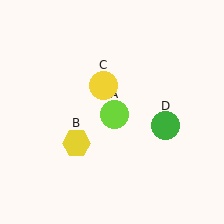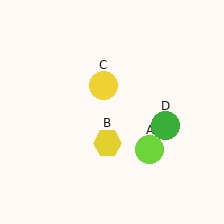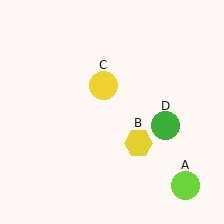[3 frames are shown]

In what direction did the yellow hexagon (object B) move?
The yellow hexagon (object B) moved right.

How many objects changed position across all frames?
2 objects changed position: lime circle (object A), yellow hexagon (object B).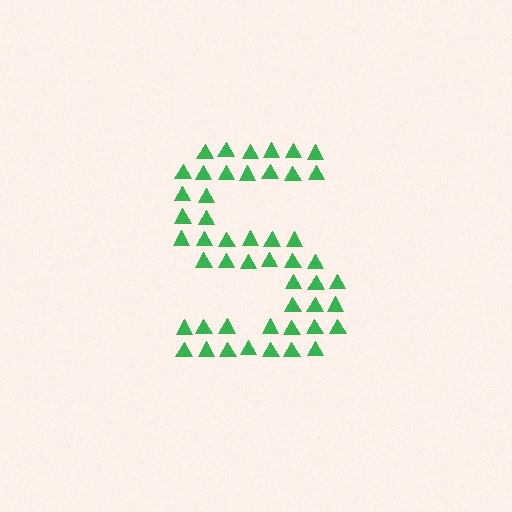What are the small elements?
The small elements are triangles.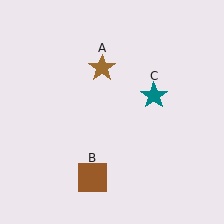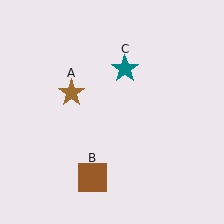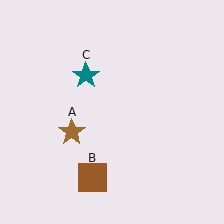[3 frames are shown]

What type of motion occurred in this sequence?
The brown star (object A), teal star (object C) rotated counterclockwise around the center of the scene.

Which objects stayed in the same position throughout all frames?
Brown square (object B) remained stationary.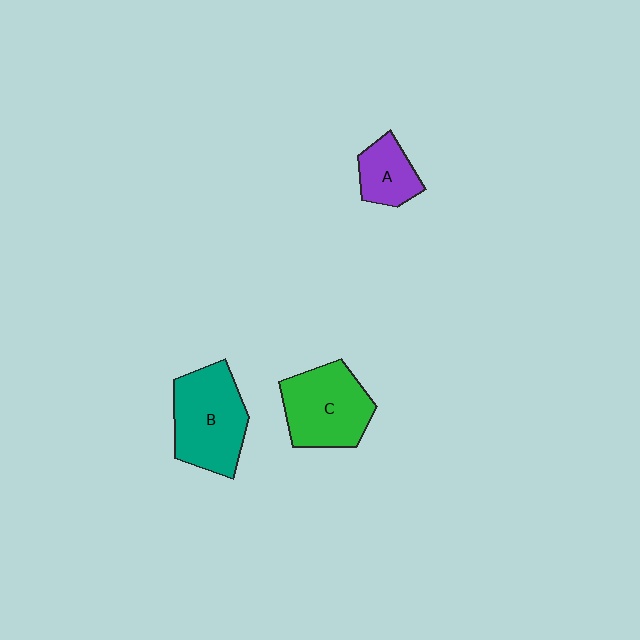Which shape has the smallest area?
Shape A (purple).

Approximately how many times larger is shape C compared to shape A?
Approximately 1.9 times.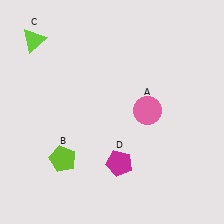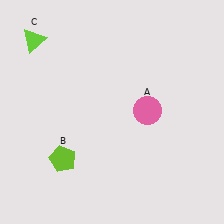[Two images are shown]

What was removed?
The magenta pentagon (D) was removed in Image 2.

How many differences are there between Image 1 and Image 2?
There is 1 difference between the two images.